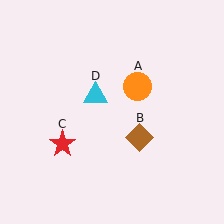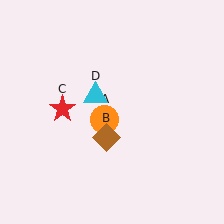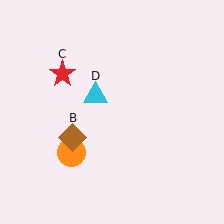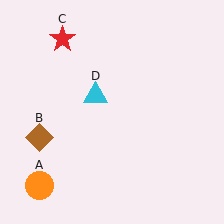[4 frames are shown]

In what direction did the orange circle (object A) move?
The orange circle (object A) moved down and to the left.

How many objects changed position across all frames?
3 objects changed position: orange circle (object A), brown diamond (object B), red star (object C).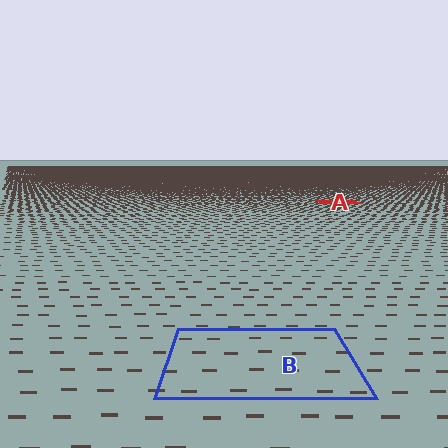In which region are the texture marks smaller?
The texture marks are smaller in region A, because it is farther away.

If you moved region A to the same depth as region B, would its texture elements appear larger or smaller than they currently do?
They would appear larger. At a closer depth, the same texture elements are projected at a bigger on-screen size.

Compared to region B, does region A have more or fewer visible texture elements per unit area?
Region A has more texture elements per unit area — they are packed more densely because it is farther away.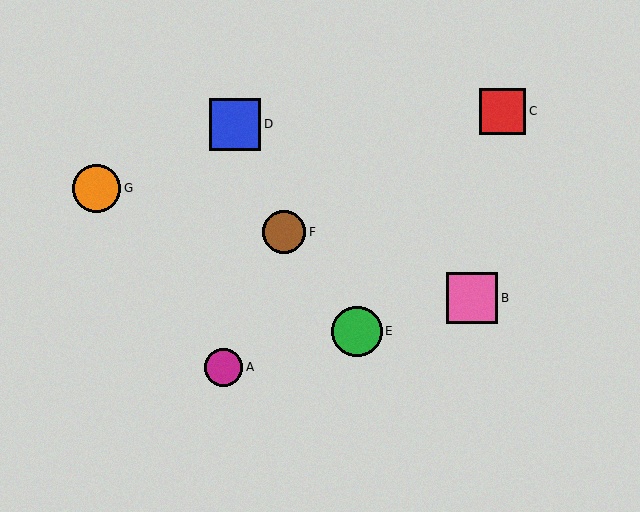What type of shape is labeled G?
Shape G is an orange circle.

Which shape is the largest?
The blue square (labeled D) is the largest.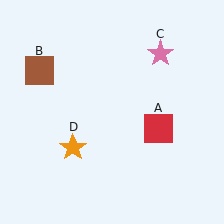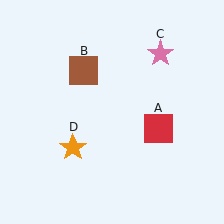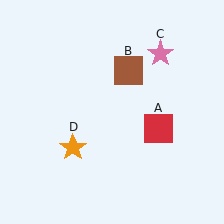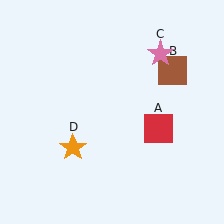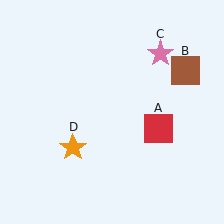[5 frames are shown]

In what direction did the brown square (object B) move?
The brown square (object B) moved right.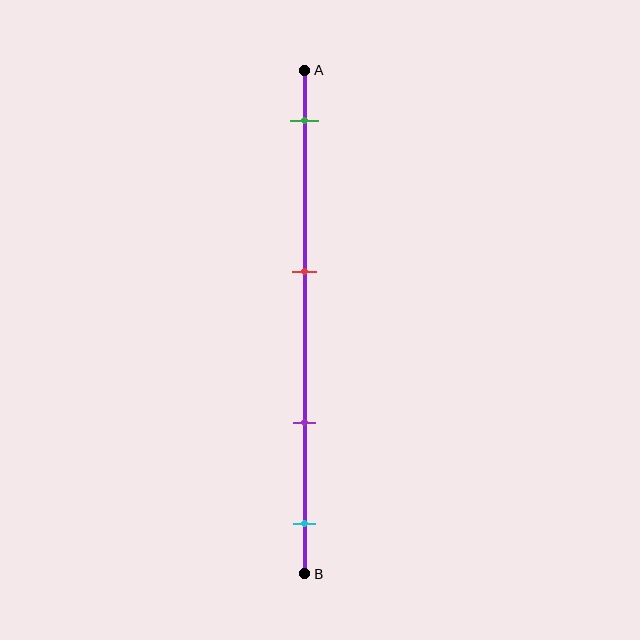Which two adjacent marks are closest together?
The purple and cyan marks are the closest adjacent pair.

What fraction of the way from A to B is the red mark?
The red mark is approximately 40% (0.4) of the way from A to B.